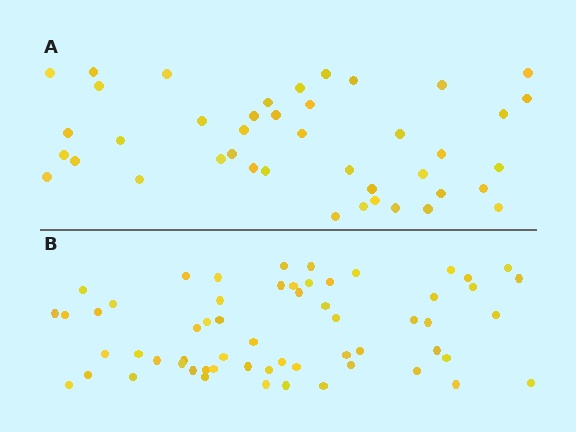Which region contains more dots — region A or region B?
Region B (the bottom region) has more dots.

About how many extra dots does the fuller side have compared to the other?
Region B has approximately 15 more dots than region A.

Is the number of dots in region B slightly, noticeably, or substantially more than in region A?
Region B has noticeably more, but not dramatically so. The ratio is roughly 1.4 to 1.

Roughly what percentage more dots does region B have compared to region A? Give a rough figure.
About 40% more.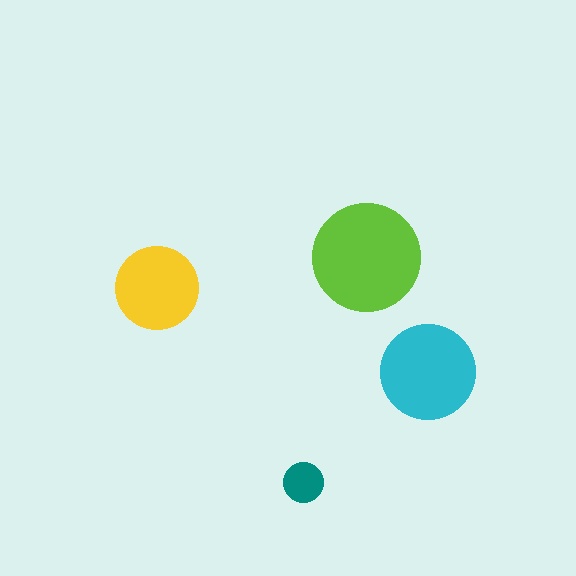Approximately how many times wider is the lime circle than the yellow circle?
About 1.5 times wider.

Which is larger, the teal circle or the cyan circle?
The cyan one.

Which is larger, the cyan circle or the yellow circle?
The cyan one.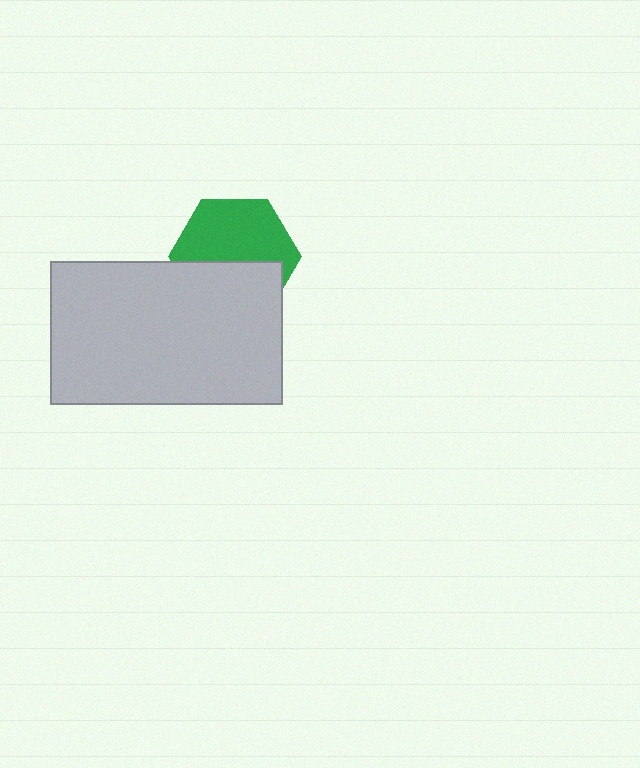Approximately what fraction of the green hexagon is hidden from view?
Roughly 43% of the green hexagon is hidden behind the light gray rectangle.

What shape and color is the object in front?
The object in front is a light gray rectangle.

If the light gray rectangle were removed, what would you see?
You would see the complete green hexagon.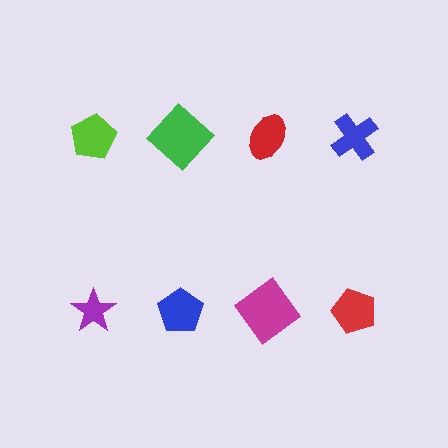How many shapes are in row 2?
4 shapes.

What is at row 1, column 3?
A red ellipse.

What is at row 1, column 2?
A green diamond.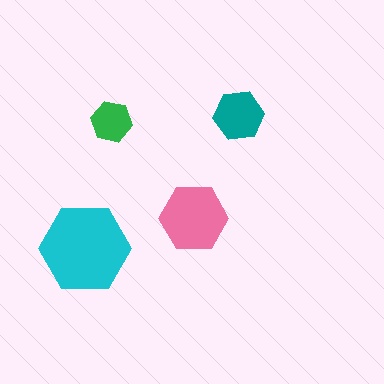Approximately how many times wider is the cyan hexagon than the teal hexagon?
About 2 times wider.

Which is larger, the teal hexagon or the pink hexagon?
The pink one.